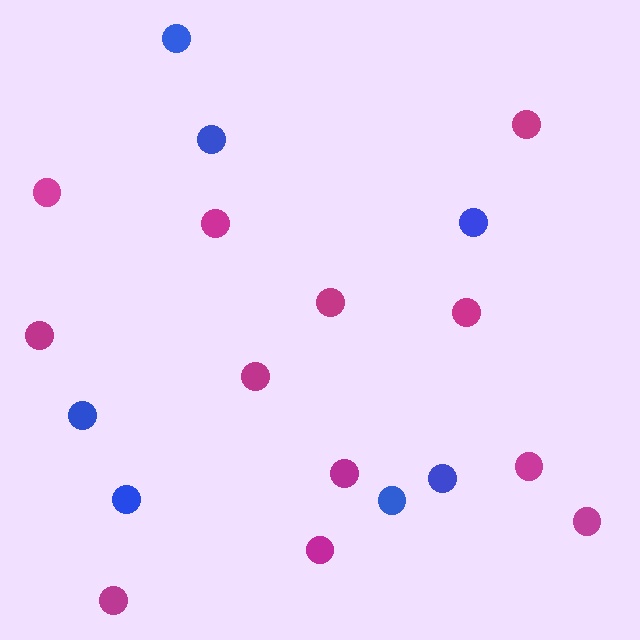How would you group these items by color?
There are 2 groups: one group of blue circles (7) and one group of magenta circles (12).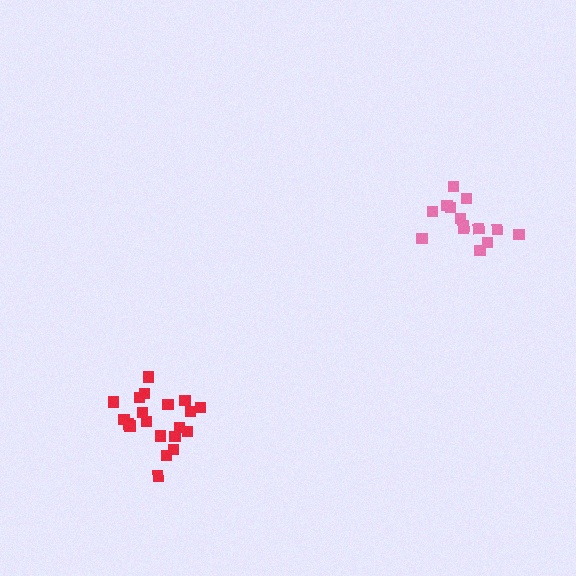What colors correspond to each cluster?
The clusters are colored: red, pink.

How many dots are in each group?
Group 1: 20 dots, Group 2: 14 dots (34 total).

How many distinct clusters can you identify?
There are 2 distinct clusters.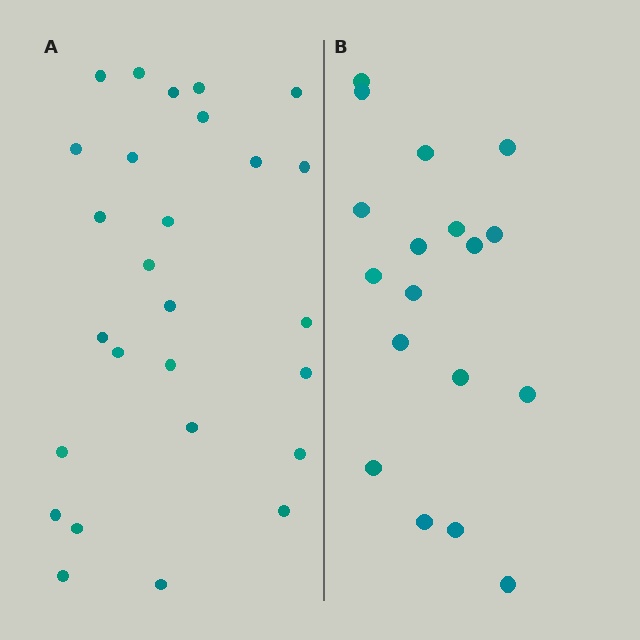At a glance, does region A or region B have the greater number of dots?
Region A (the left region) has more dots.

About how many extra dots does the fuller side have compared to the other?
Region A has roughly 8 or so more dots than region B.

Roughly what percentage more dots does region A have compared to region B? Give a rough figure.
About 50% more.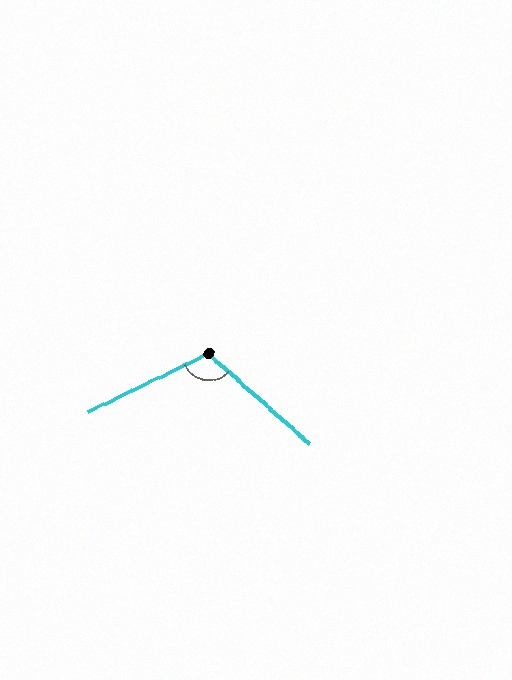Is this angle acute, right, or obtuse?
It is obtuse.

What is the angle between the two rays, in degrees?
Approximately 113 degrees.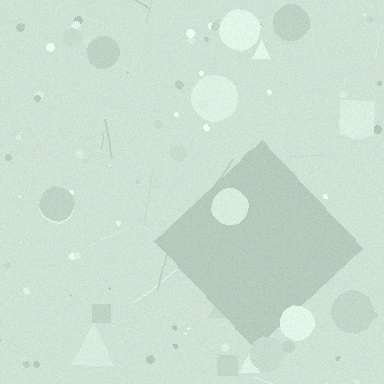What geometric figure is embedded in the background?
A diamond is embedded in the background.